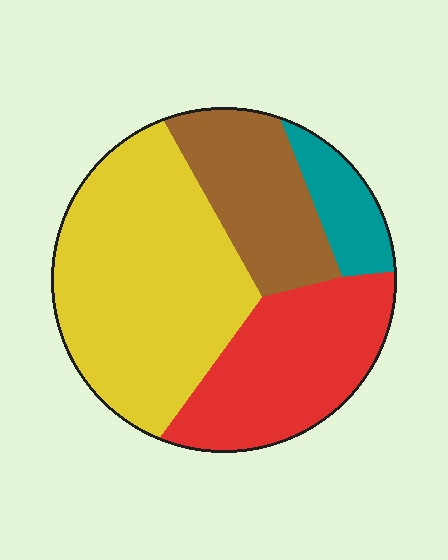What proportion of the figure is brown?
Brown covers around 20% of the figure.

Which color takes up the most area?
Yellow, at roughly 45%.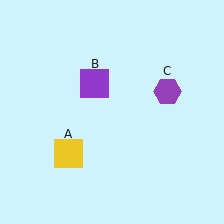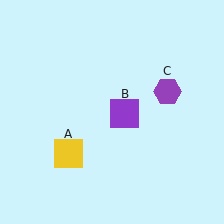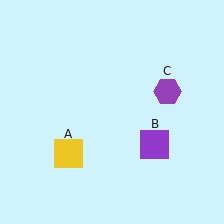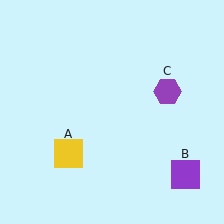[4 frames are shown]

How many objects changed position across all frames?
1 object changed position: purple square (object B).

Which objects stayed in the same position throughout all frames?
Yellow square (object A) and purple hexagon (object C) remained stationary.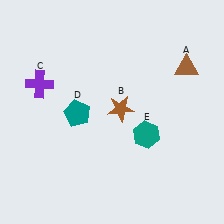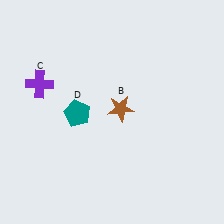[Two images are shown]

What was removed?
The brown triangle (A), the teal hexagon (E) were removed in Image 2.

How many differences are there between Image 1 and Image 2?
There are 2 differences between the two images.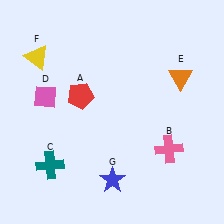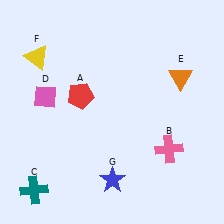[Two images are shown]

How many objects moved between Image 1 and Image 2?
1 object moved between the two images.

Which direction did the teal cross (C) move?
The teal cross (C) moved down.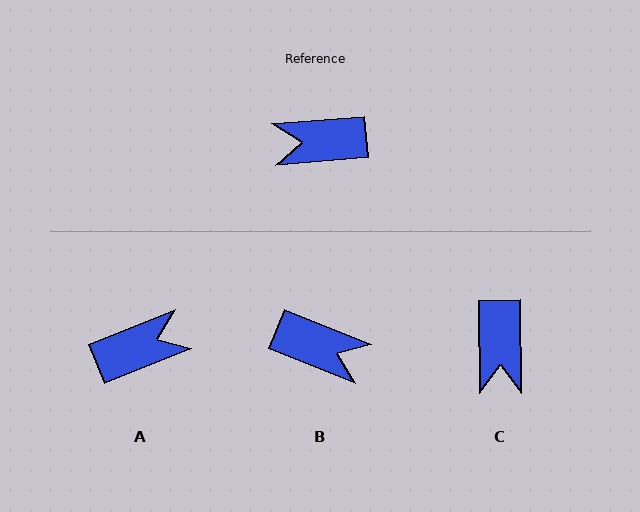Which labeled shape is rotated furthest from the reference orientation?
A, about 163 degrees away.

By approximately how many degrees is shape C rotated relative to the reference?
Approximately 86 degrees counter-clockwise.